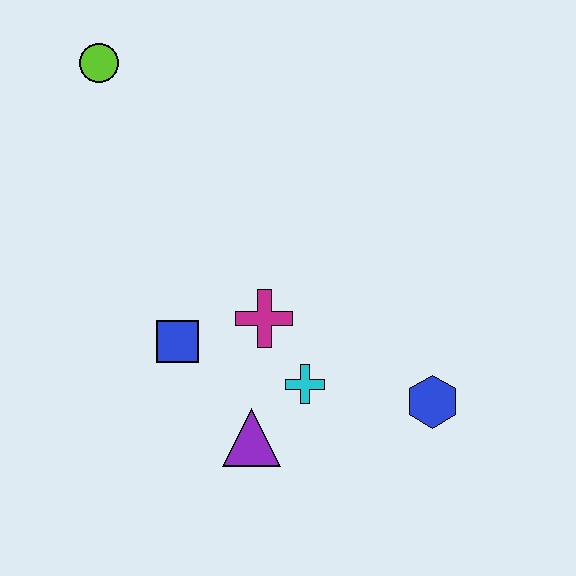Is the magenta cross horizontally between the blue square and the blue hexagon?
Yes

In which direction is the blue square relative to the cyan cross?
The blue square is to the left of the cyan cross.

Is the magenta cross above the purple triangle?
Yes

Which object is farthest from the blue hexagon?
The lime circle is farthest from the blue hexagon.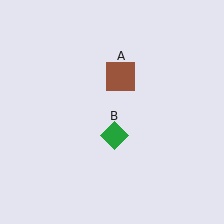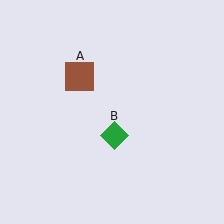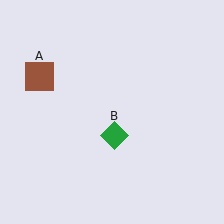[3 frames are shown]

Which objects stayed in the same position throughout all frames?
Green diamond (object B) remained stationary.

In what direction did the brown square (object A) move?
The brown square (object A) moved left.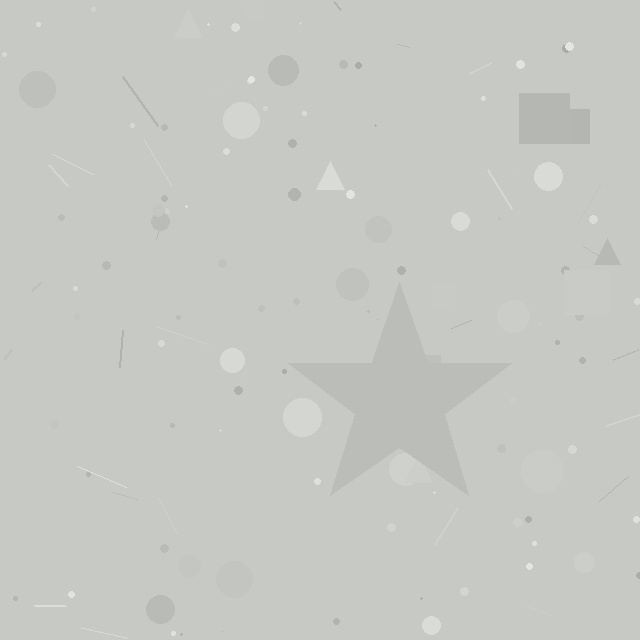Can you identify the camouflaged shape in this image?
The camouflaged shape is a star.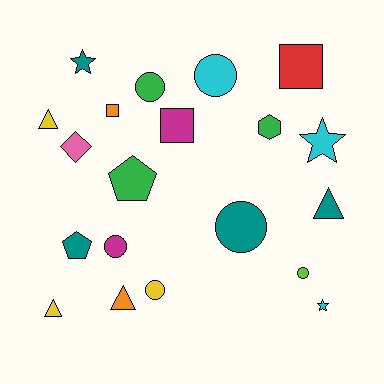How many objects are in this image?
There are 20 objects.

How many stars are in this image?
There are 3 stars.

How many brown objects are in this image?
There are no brown objects.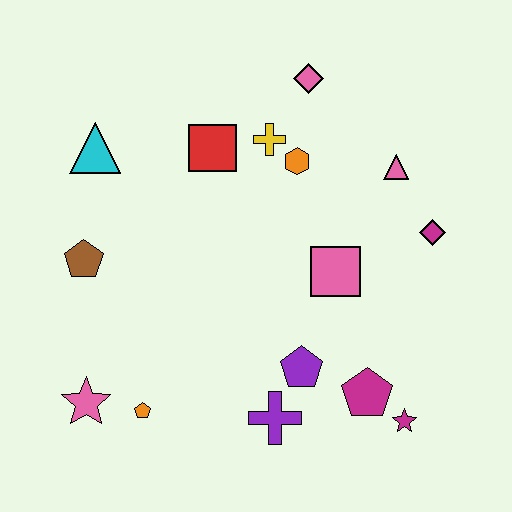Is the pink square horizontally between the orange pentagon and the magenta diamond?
Yes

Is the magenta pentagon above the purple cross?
Yes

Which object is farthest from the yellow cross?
The pink star is farthest from the yellow cross.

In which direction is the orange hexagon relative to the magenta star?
The orange hexagon is above the magenta star.